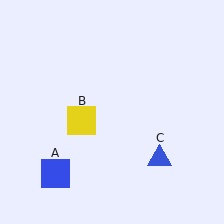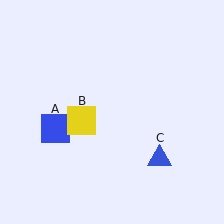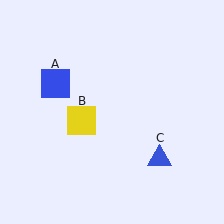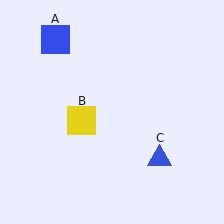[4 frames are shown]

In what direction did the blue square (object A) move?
The blue square (object A) moved up.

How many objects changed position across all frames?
1 object changed position: blue square (object A).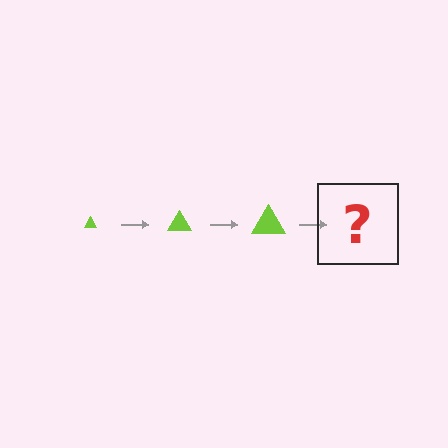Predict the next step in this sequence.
The next step is a lime triangle, larger than the previous one.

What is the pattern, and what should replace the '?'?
The pattern is that the triangle gets progressively larger each step. The '?' should be a lime triangle, larger than the previous one.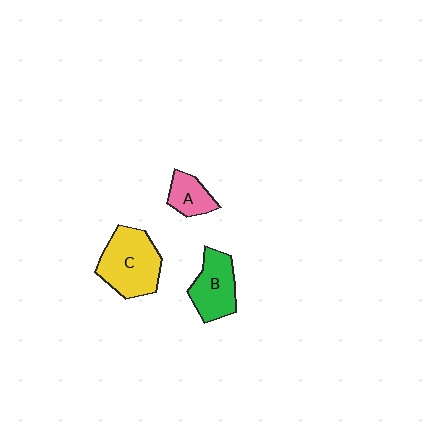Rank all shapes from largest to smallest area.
From largest to smallest: C (yellow), B (green), A (pink).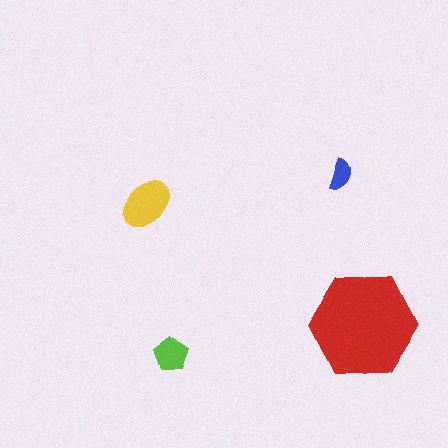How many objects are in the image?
There are 4 objects in the image.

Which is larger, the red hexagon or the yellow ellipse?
The red hexagon.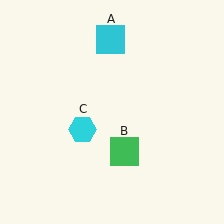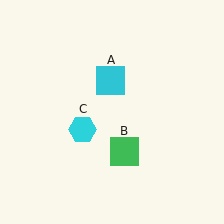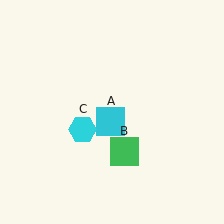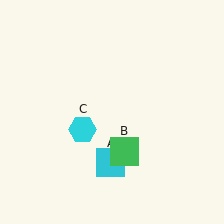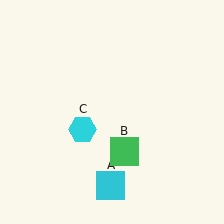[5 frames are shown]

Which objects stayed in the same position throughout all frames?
Green square (object B) and cyan hexagon (object C) remained stationary.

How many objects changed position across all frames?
1 object changed position: cyan square (object A).